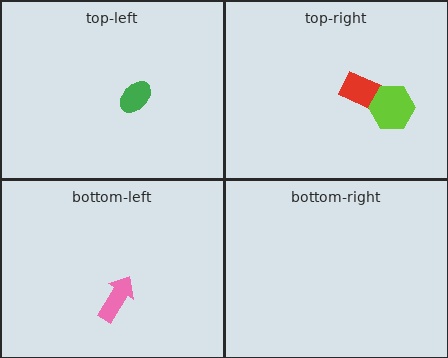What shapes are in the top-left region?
The green ellipse.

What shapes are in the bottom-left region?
The pink arrow.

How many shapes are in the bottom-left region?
1.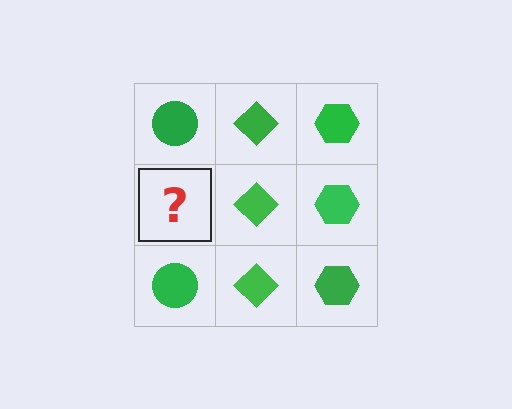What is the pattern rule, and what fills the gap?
The rule is that each column has a consistent shape. The gap should be filled with a green circle.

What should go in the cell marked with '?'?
The missing cell should contain a green circle.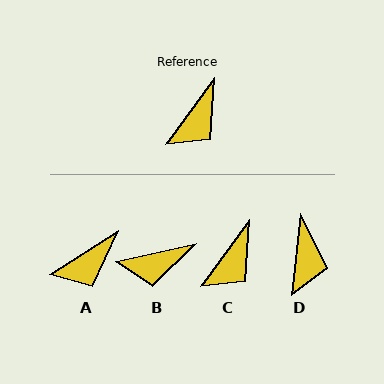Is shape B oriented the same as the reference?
No, it is off by about 41 degrees.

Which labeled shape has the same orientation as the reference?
C.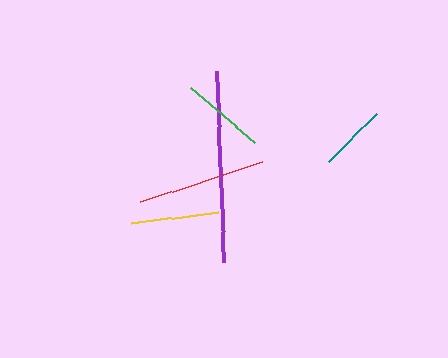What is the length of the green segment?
The green segment is approximately 85 pixels long.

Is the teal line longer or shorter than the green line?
The green line is longer than the teal line.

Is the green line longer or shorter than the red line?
The red line is longer than the green line.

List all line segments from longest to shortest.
From longest to shortest: purple, red, yellow, green, teal.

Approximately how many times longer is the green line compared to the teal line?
The green line is approximately 1.3 times the length of the teal line.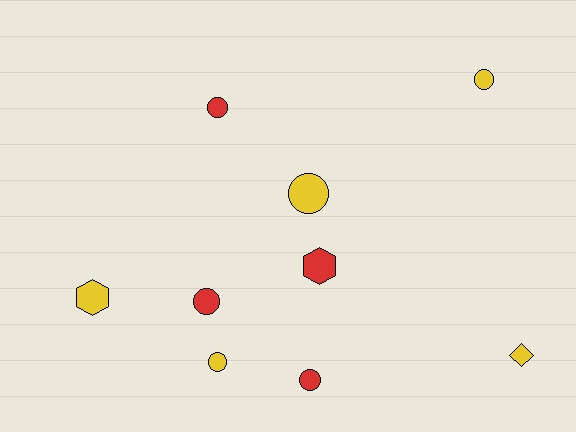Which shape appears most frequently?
Circle, with 6 objects.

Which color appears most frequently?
Yellow, with 5 objects.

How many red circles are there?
There are 3 red circles.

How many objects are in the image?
There are 9 objects.